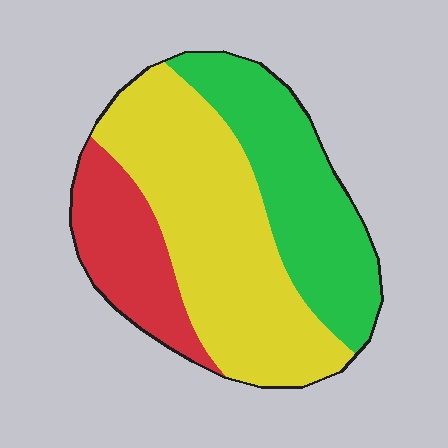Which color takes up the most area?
Yellow, at roughly 50%.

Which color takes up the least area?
Red, at roughly 20%.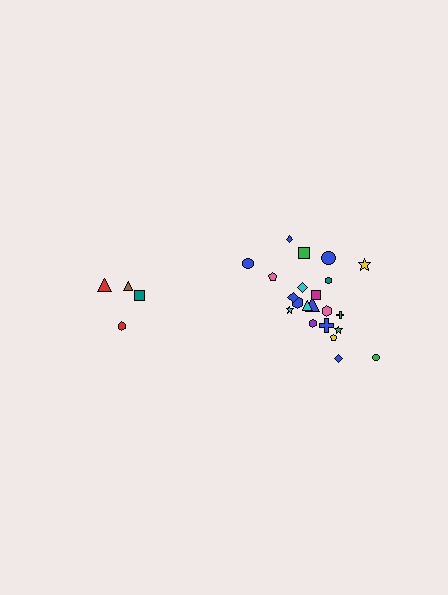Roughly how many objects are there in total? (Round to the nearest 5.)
Roughly 25 objects in total.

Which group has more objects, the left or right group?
The right group.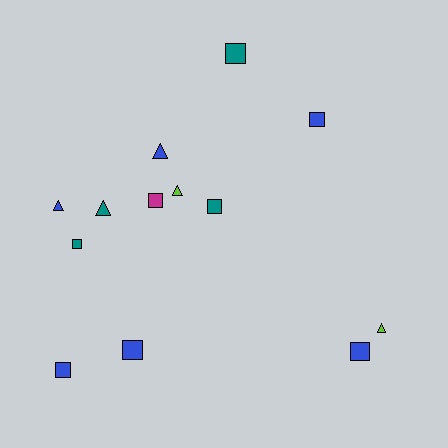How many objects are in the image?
There are 13 objects.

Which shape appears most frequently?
Square, with 8 objects.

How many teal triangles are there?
There is 1 teal triangle.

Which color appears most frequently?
Blue, with 6 objects.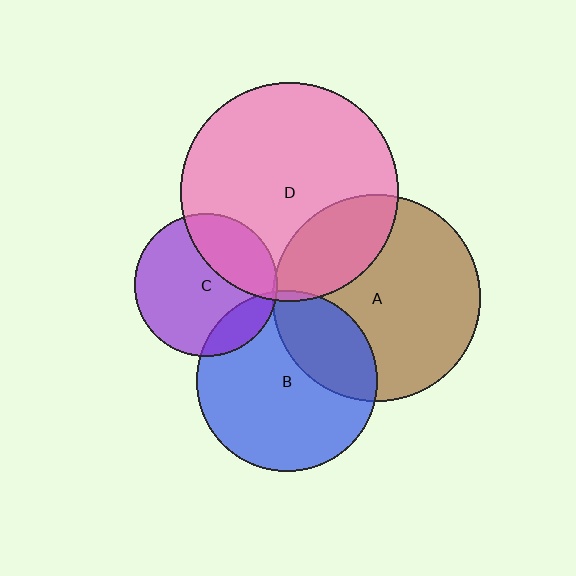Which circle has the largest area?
Circle D (pink).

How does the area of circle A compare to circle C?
Approximately 2.1 times.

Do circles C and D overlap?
Yes.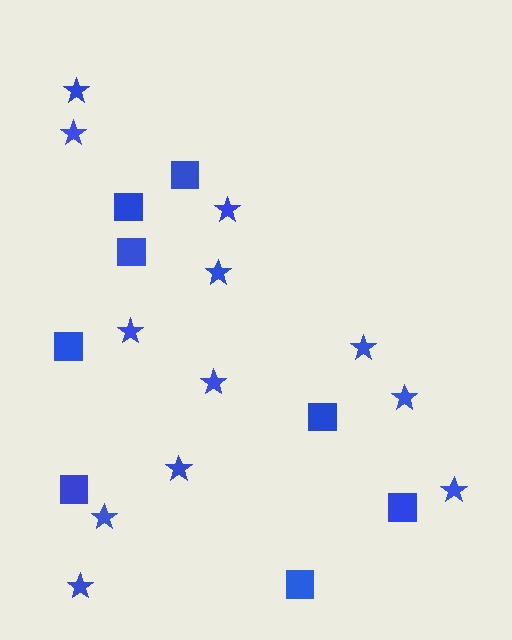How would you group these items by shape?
There are 2 groups: one group of stars (12) and one group of squares (8).